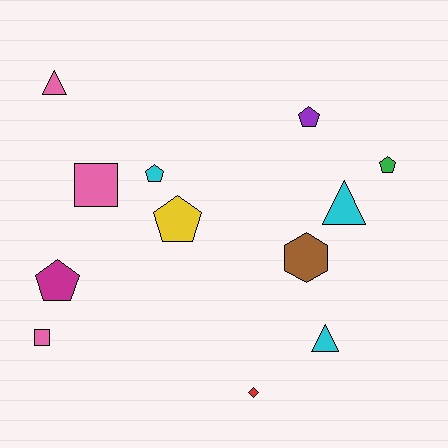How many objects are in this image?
There are 12 objects.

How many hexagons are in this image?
There is 1 hexagon.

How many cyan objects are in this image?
There are 3 cyan objects.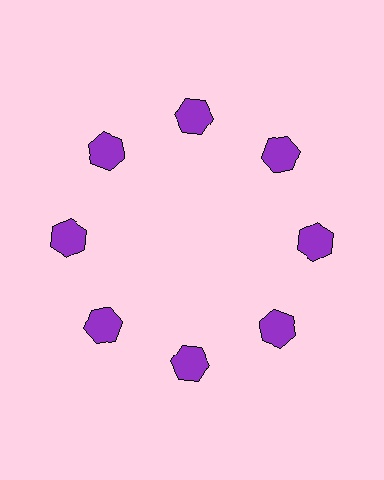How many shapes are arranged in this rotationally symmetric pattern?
There are 8 shapes, arranged in 8 groups of 1.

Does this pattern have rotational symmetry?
Yes, this pattern has 8-fold rotational symmetry. It looks the same after rotating 45 degrees around the center.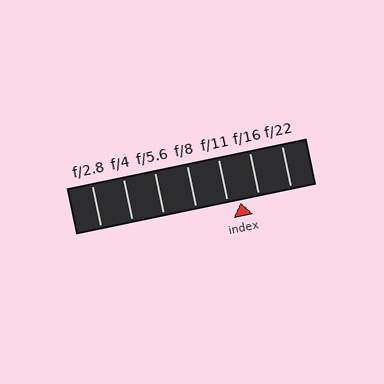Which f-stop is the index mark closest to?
The index mark is closest to f/11.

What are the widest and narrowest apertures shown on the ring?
The widest aperture shown is f/2.8 and the narrowest is f/22.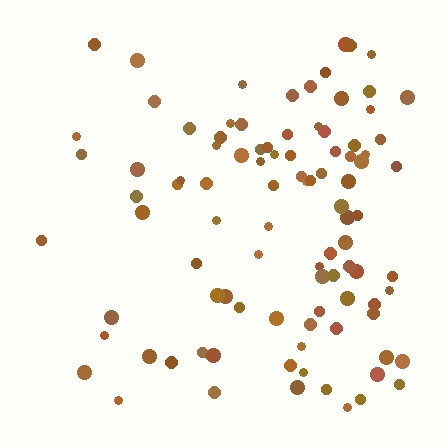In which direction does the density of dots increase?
From left to right, with the right side densest.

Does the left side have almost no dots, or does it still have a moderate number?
Still a moderate number, just noticeably fewer than the right.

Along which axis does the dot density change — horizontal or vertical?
Horizontal.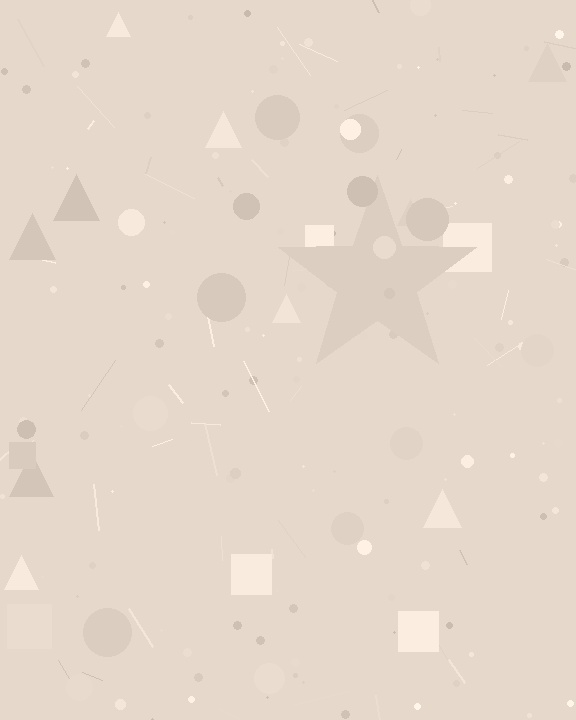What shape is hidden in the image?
A star is hidden in the image.